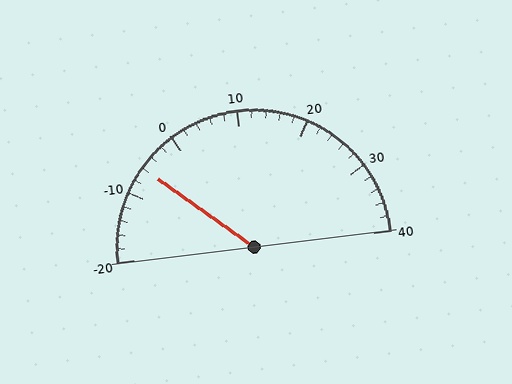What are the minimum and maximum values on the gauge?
The gauge ranges from -20 to 40.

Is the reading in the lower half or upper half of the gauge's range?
The reading is in the lower half of the range (-20 to 40).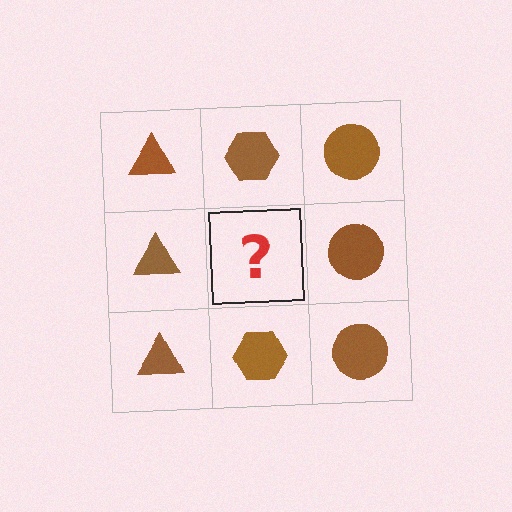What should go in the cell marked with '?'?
The missing cell should contain a brown hexagon.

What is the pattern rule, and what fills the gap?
The rule is that each column has a consistent shape. The gap should be filled with a brown hexagon.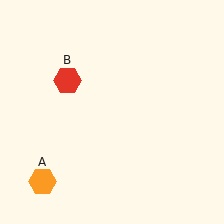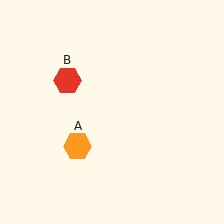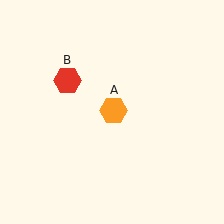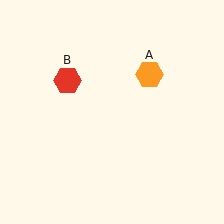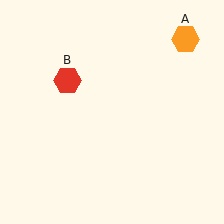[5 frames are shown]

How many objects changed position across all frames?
1 object changed position: orange hexagon (object A).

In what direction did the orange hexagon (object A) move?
The orange hexagon (object A) moved up and to the right.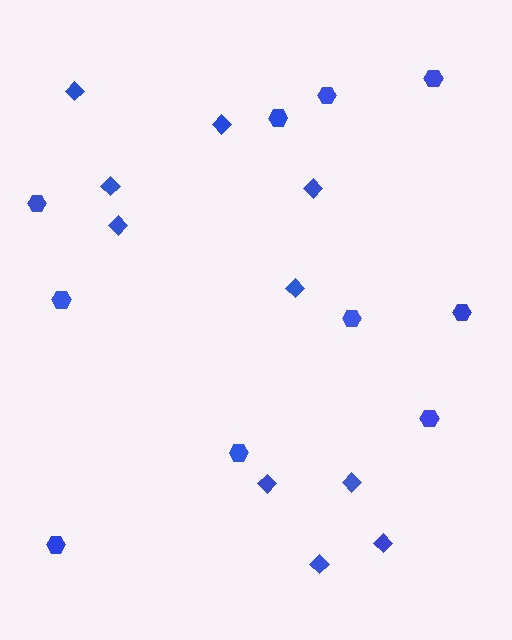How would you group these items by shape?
There are 2 groups: one group of diamonds (10) and one group of hexagons (10).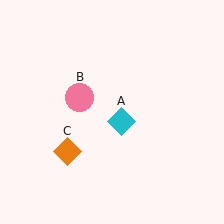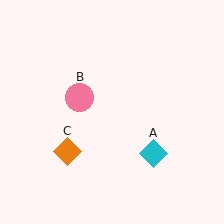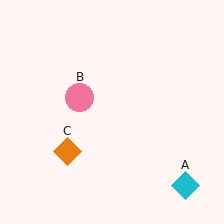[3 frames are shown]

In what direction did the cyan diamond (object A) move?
The cyan diamond (object A) moved down and to the right.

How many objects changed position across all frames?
1 object changed position: cyan diamond (object A).